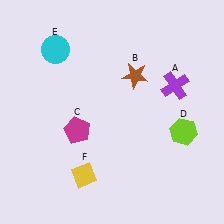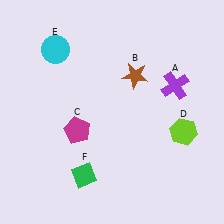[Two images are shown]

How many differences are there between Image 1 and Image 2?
There is 1 difference between the two images.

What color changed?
The diamond (F) changed from yellow in Image 1 to green in Image 2.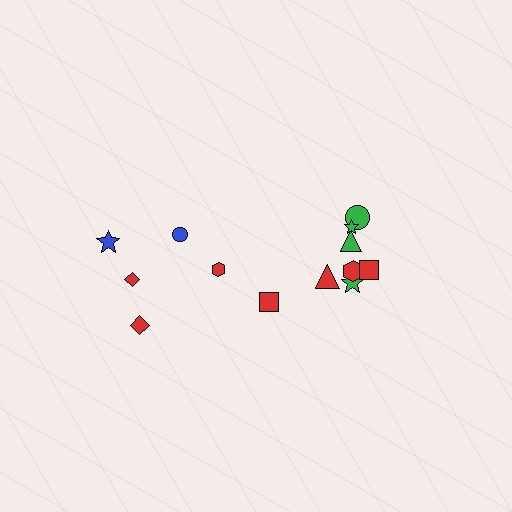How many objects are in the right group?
There are 8 objects.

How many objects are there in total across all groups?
There are 13 objects.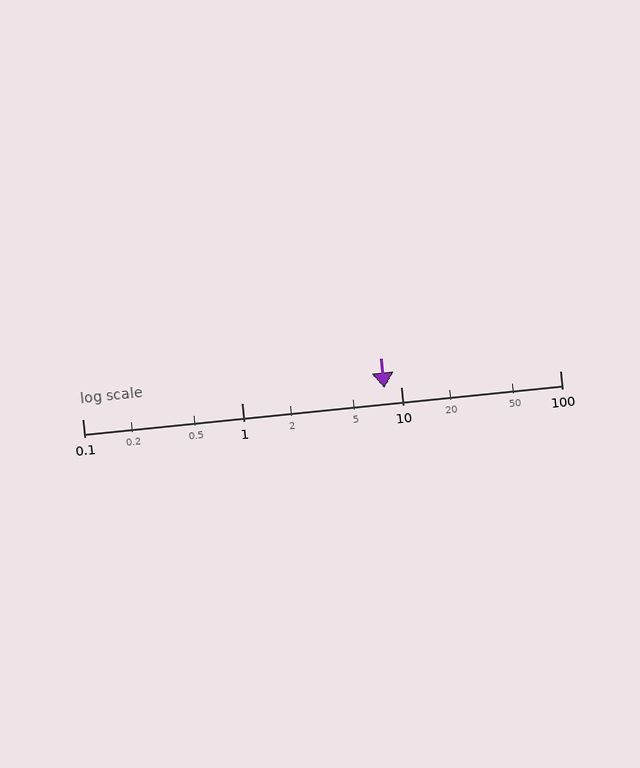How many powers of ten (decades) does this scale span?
The scale spans 3 decades, from 0.1 to 100.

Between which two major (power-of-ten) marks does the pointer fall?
The pointer is between 1 and 10.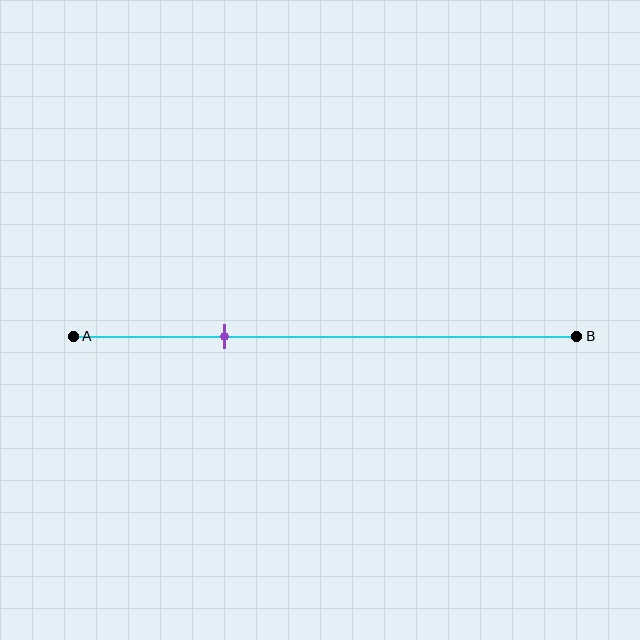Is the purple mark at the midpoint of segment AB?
No, the mark is at about 30% from A, not at the 50% midpoint.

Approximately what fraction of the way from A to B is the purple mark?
The purple mark is approximately 30% of the way from A to B.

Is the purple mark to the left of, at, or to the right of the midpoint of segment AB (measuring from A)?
The purple mark is to the left of the midpoint of segment AB.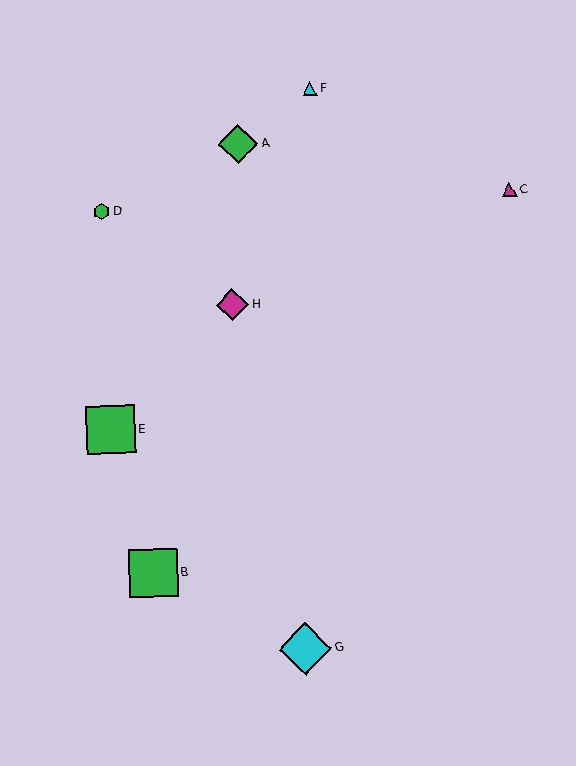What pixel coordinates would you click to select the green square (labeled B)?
Click at (153, 573) to select the green square B.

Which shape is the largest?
The cyan diamond (labeled G) is the largest.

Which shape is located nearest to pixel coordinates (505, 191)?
The magenta triangle (labeled C) at (509, 190) is nearest to that location.